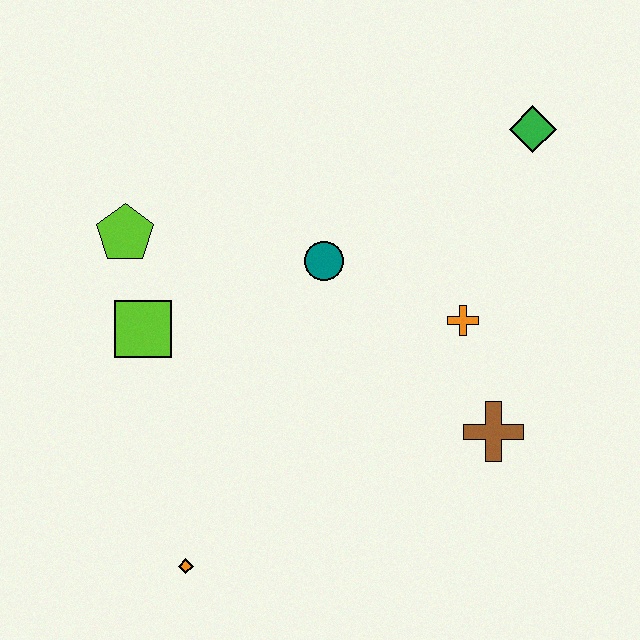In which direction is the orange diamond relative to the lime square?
The orange diamond is below the lime square.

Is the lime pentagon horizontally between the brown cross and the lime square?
No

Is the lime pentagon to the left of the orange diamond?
Yes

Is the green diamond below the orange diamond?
No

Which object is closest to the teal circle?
The orange cross is closest to the teal circle.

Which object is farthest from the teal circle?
The orange diamond is farthest from the teal circle.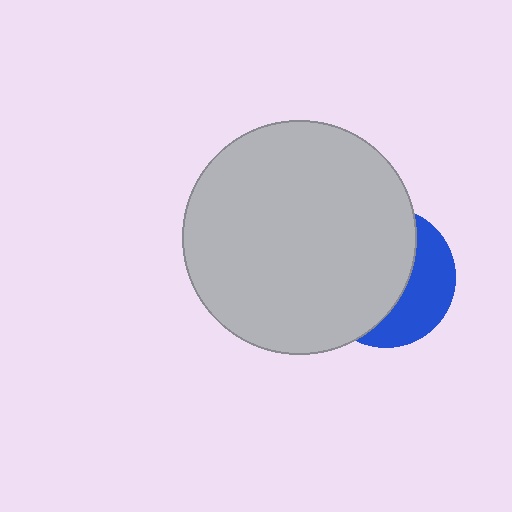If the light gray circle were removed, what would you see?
You would see the complete blue circle.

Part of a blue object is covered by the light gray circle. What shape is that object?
It is a circle.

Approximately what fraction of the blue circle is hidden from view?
Roughly 63% of the blue circle is hidden behind the light gray circle.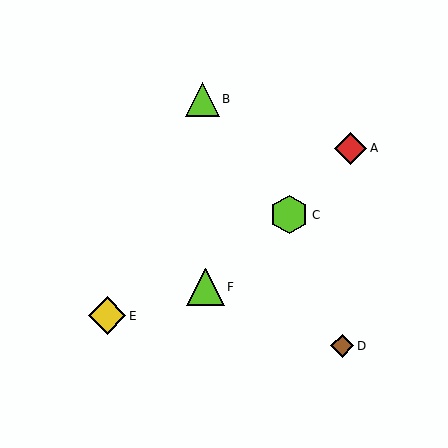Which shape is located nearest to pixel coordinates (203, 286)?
The lime triangle (labeled F) at (205, 287) is nearest to that location.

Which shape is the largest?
The lime hexagon (labeled C) is the largest.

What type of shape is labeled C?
Shape C is a lime hexagon.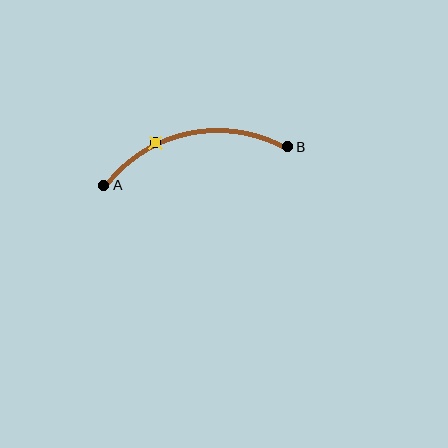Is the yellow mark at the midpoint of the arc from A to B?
No. The yellow mark lies on the arc but is closer to endpoint A. The arc midpoint would be at the point on the curve equidistant along the arc from both A and B.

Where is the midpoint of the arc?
The arc midpoint is the point on the curve farthest from the straight line joining A and B. It sits above that line.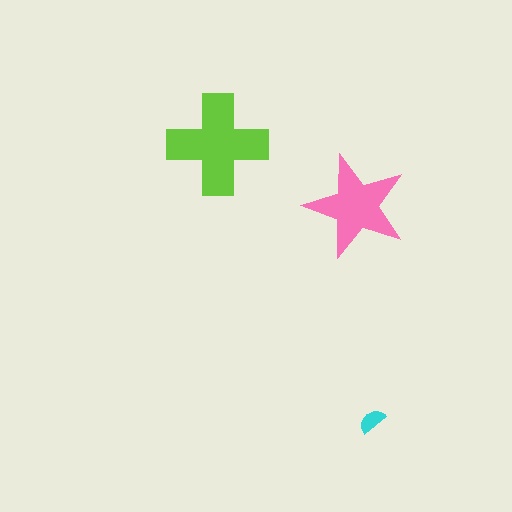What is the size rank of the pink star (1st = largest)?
2nd.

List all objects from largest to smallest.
The lime cross, the pink star, the cyan semicircle.